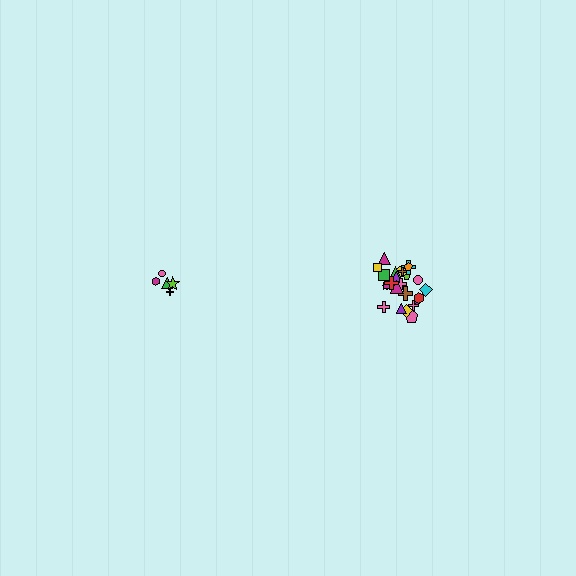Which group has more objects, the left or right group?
The right group.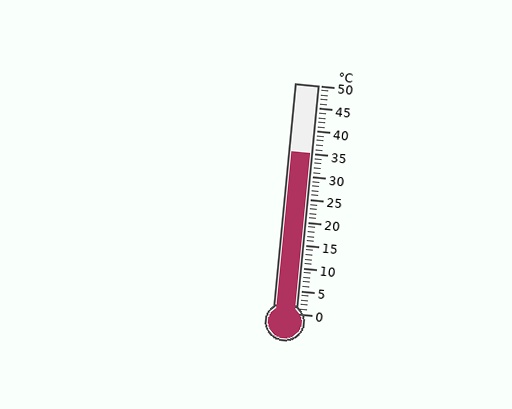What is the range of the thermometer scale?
The thermometer scale ranges from 0°C to 50°C.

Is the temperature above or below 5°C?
The temperature is above 5°C.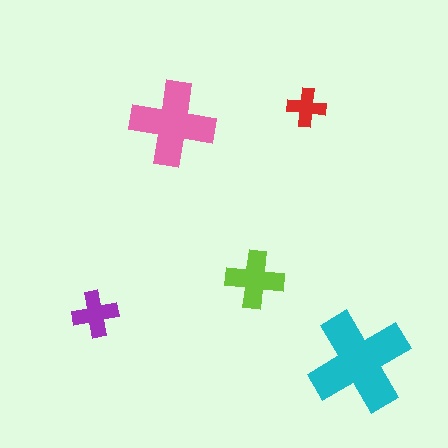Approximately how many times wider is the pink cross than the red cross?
About 2 times wider.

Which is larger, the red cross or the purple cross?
The purple one.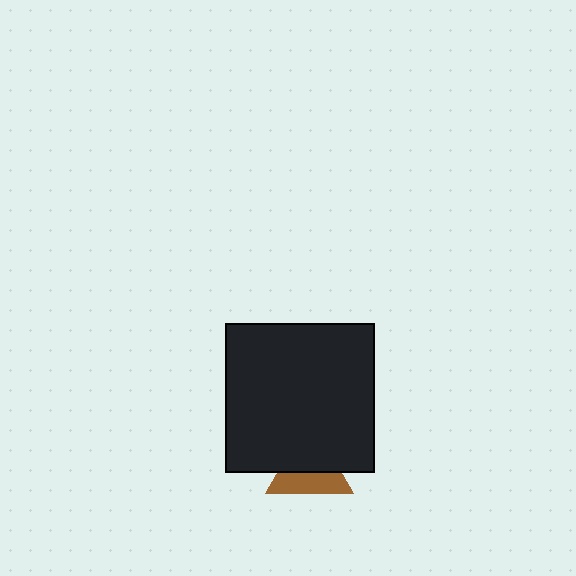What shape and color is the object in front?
The object in front is a black square.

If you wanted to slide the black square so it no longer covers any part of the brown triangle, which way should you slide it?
Slide it up — that is the most direct way to separate the two shapes.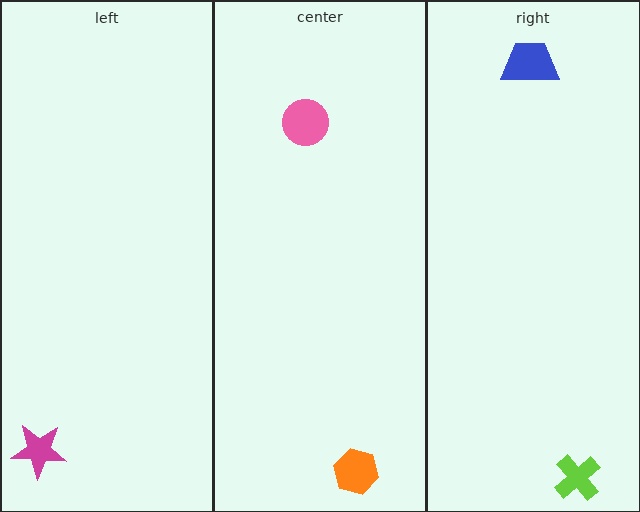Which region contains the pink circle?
The center region.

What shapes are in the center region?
The pink circle, the orange hexagon.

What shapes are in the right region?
The lime cross, the blue trapezoid.